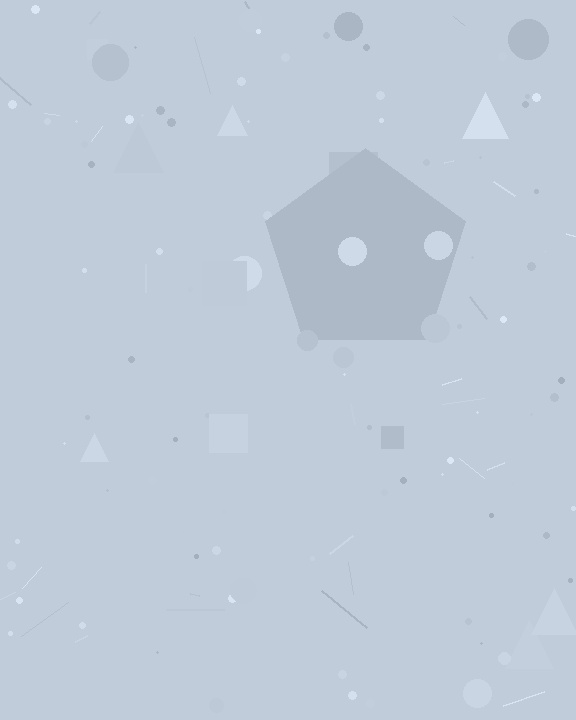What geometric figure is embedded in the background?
A pentagon is embedded in the background.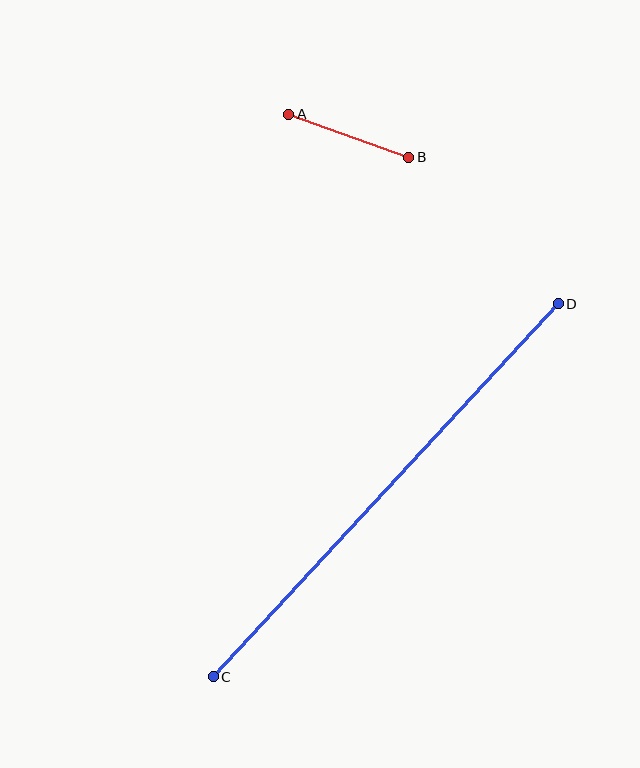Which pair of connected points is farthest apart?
Points C and D are farthest apart.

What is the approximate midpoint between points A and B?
The midpoint is at approximately (349, 136) pixels.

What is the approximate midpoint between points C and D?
The midpoint is at approximately (386, 490) pixels.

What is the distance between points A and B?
The distance is approximately 128 pixels.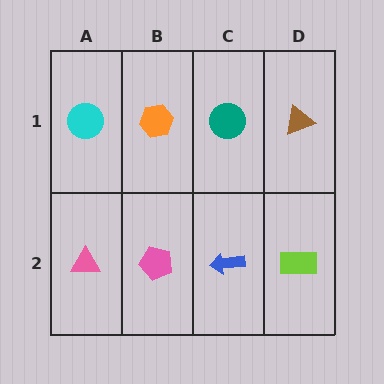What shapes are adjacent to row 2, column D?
A brown triangle (row 1, column D), a blue arrow (row 2, column C).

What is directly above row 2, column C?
A teal circle.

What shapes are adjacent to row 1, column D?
A lime rectangle (row 2, column D), a teal circle (row 1, column C).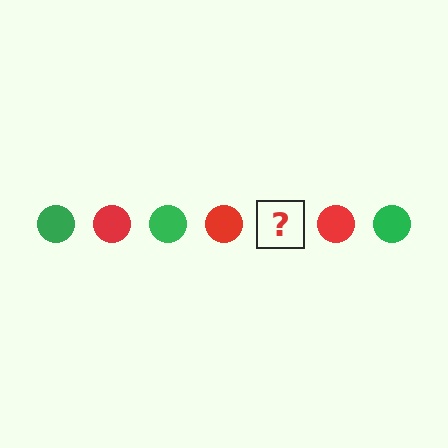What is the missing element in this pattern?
The missing element is a green circle.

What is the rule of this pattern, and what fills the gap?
The rule is that the pattern cycles through green, red circles. The gap should be filled with a green circle.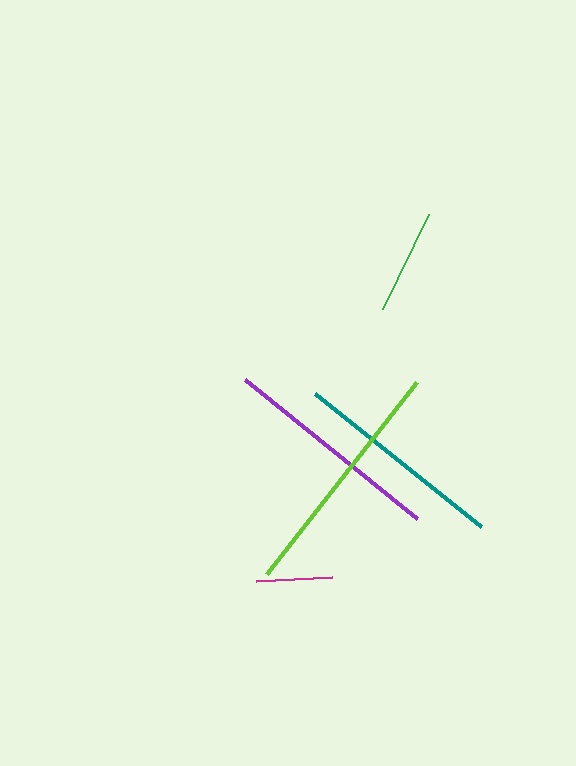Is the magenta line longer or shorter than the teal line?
The teal line is longer than the magenta line.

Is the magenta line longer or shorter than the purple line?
The purple line is longer than the magenta line.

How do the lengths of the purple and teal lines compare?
The purple and teal lines are approximately the same length.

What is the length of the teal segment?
The teal segment is approximately 213 pixels long.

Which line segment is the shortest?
The magenta line is the shortest at approximately 76 pixels.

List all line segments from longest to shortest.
From longest to shortest: lime, purple, teal, green, magenta.